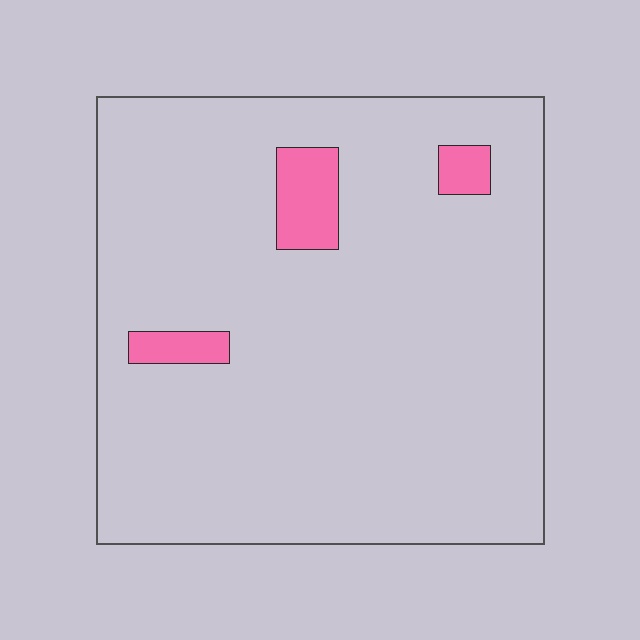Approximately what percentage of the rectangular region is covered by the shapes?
Approximately 5%.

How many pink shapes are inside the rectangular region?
3.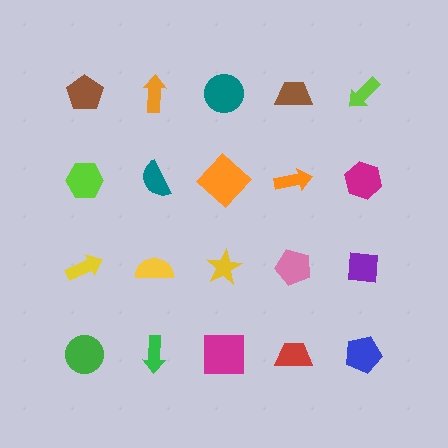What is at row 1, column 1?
A brown pentagon.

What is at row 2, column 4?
An orange arrow.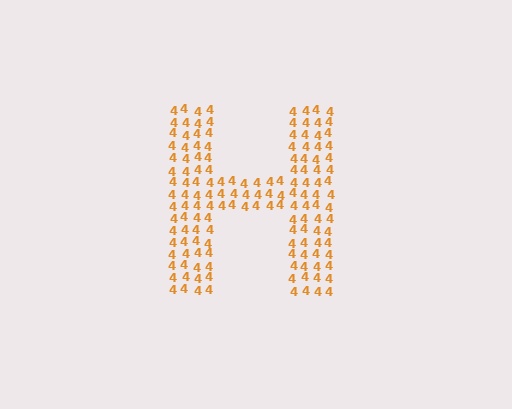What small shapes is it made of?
It is made of small digit 4's.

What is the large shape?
The large shape is the letter H.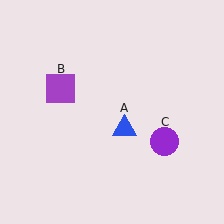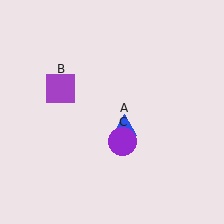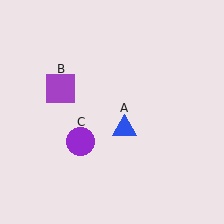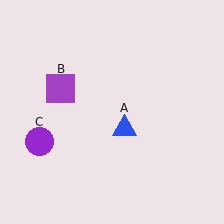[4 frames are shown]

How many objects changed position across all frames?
1 object changed position: purple circle (object C).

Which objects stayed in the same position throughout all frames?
Blue triangle (object A) and purple square (object B) remained stationary.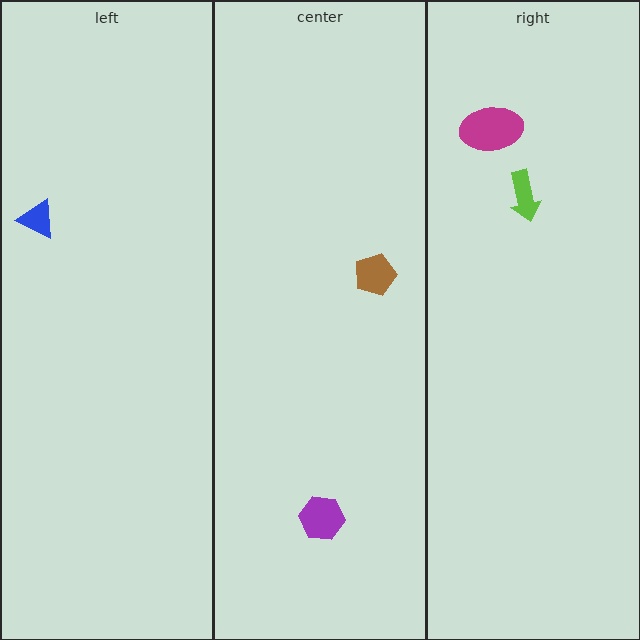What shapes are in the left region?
The blue triangle.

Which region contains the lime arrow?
The right region.